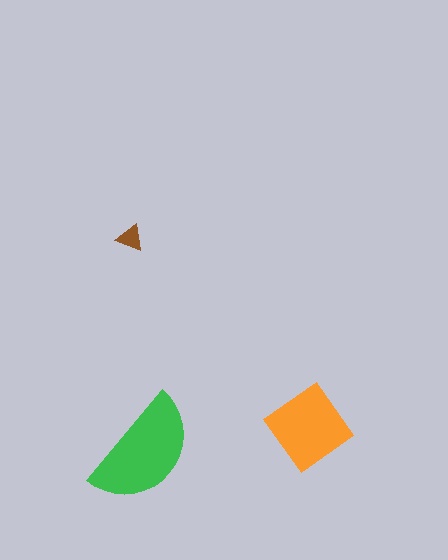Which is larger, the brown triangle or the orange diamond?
The orange diamond.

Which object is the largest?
The green semicircle.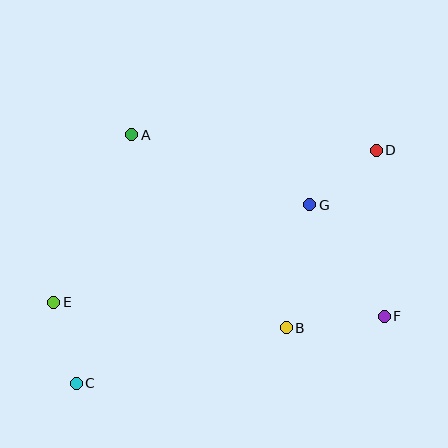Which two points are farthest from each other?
Points C and D are farthest from each other.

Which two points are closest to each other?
Points C and E are closest to each other.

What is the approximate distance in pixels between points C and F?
The distance between C and F is approximately 315 pixels.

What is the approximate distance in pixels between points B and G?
The distance between B and G is approximately 126 pixels.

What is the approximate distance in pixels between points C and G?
The distance between C and G is approximately 294 pixels.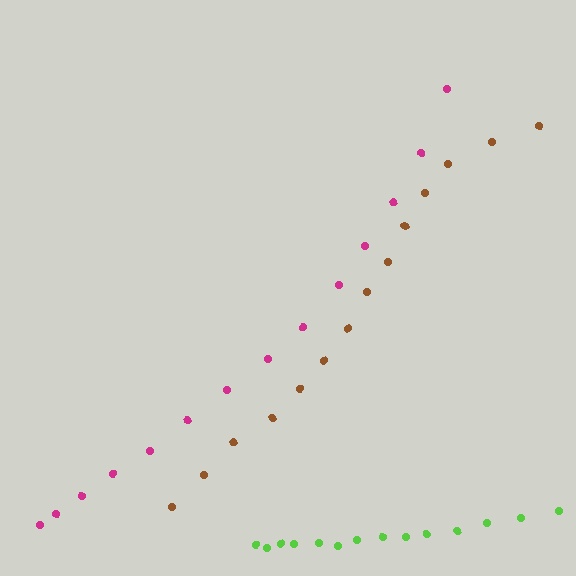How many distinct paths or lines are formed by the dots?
There are 3 distinct paths.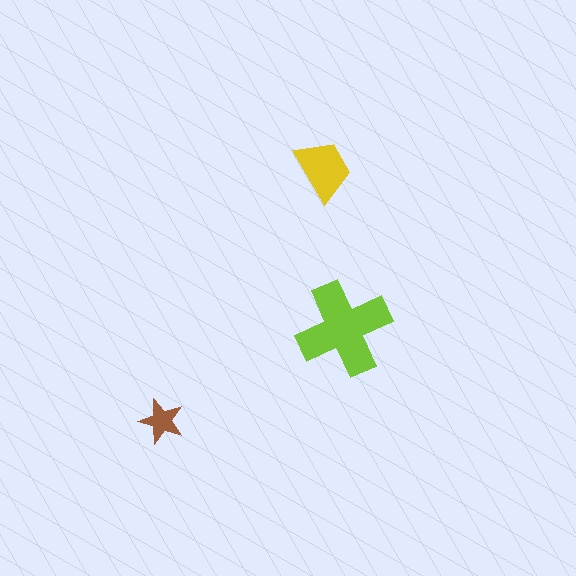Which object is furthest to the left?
The brown star is leftmost.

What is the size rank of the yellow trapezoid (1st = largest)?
2nd.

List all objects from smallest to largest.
The brown star, the yellow trapezoid, the lime cross.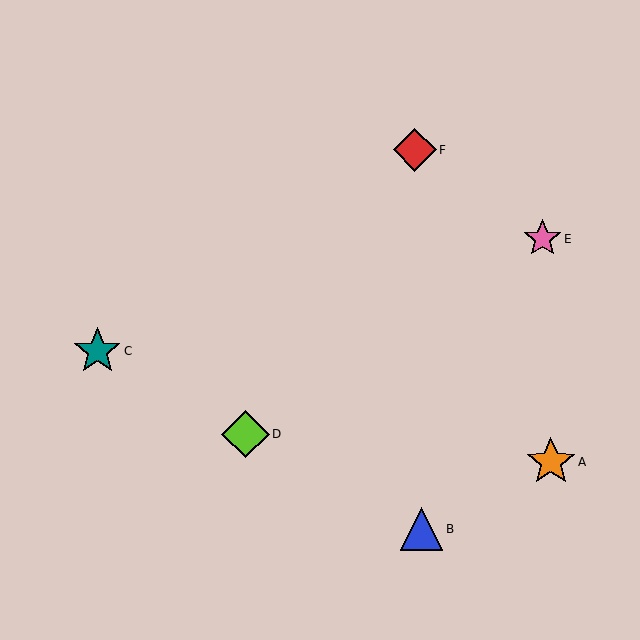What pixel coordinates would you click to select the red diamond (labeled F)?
Click at (415, 150) to select the red diamond F.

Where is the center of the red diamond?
The center of the red diamond is at (415, 150).